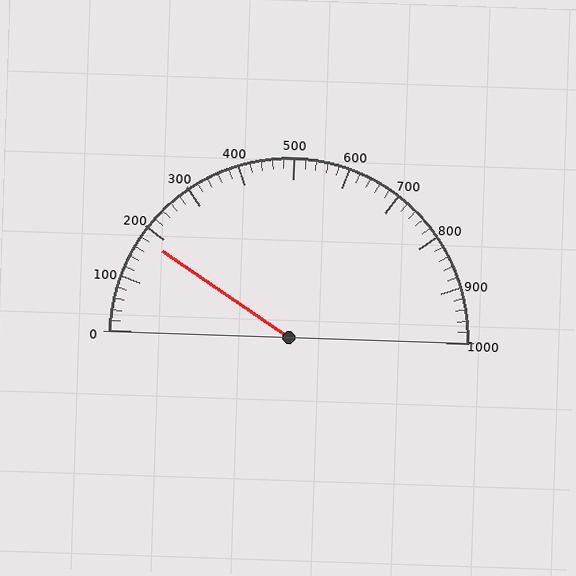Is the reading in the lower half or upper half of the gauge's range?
The reading is in the lower half of the range (0 to 1000).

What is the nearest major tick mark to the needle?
The nearest major tick mark is 200.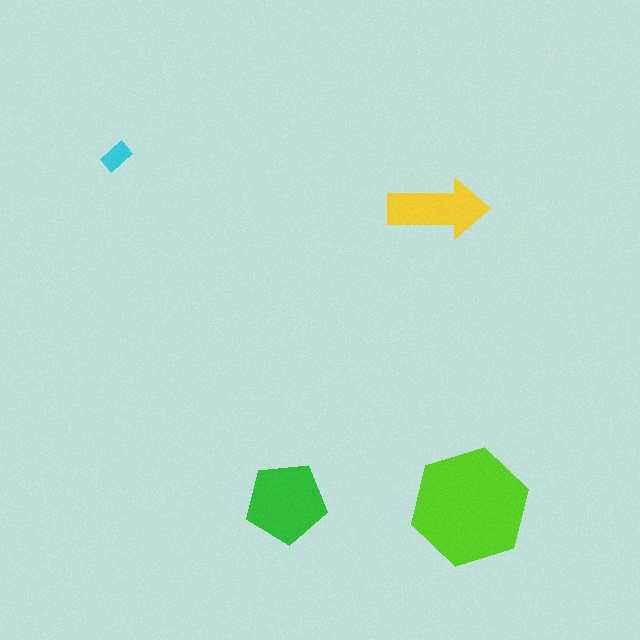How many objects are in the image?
There are 4 objects in the image.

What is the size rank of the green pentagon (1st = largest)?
2nd.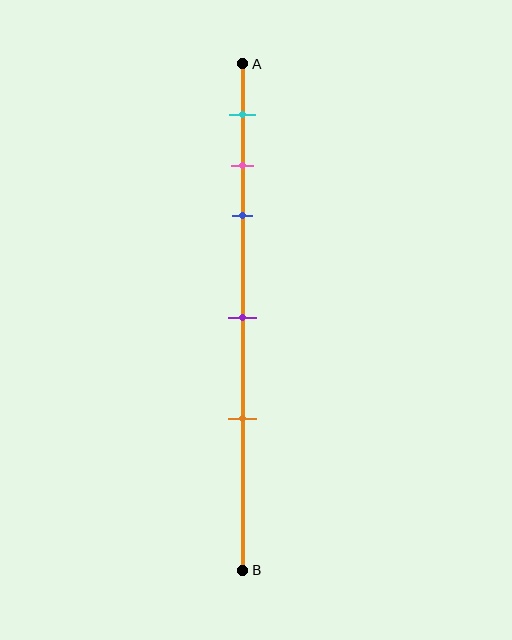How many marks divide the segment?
There are 5 marks dividing the segment.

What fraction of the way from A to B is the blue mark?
The blue mark is approximately 30% (0.3) of the way from A to B.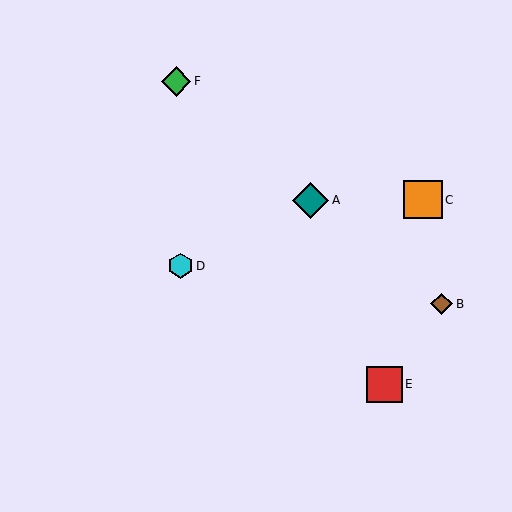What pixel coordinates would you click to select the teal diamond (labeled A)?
Click at (311, 200) to select the teal diamond A.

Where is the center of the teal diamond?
The center of the teal diamond is at (311, 200).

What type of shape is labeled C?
Shape C is an orange square.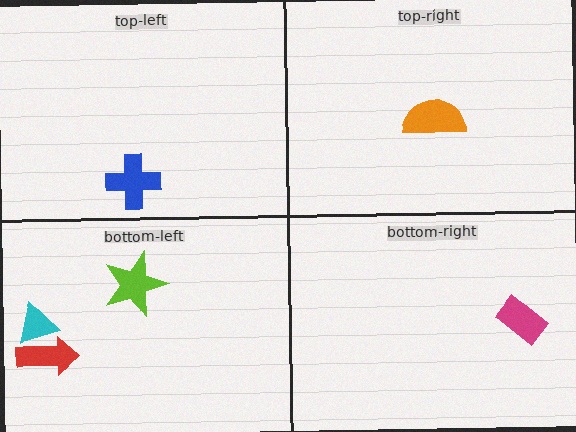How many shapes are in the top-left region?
1.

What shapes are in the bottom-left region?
The lime star, the cyan triangle, the red arrow.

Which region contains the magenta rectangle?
The bottom-right region.